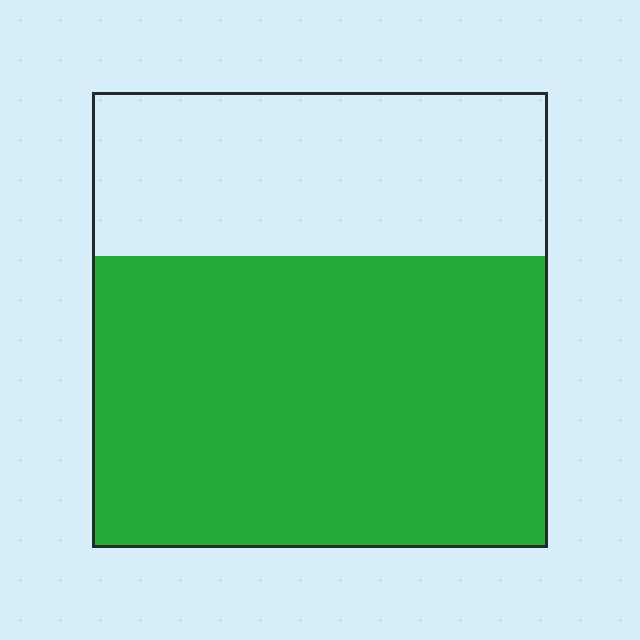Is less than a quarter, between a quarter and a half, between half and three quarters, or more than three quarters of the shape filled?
Between half and three quarters.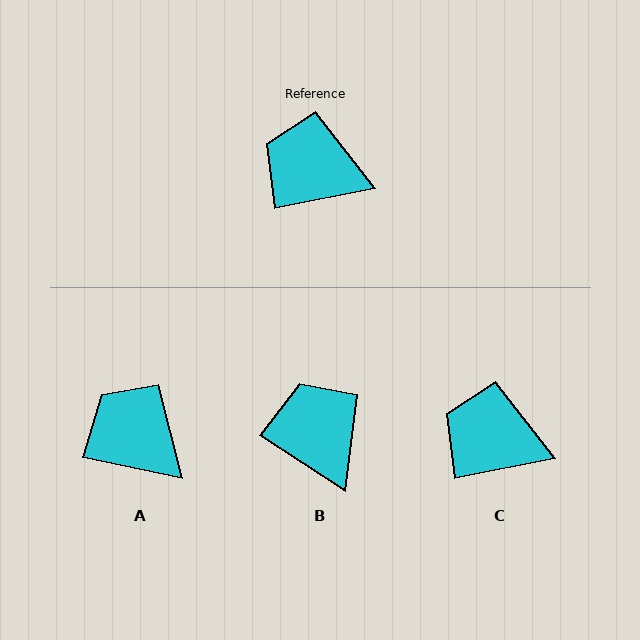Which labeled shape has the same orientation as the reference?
C.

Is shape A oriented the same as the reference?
No, it is off by about 23 degrees.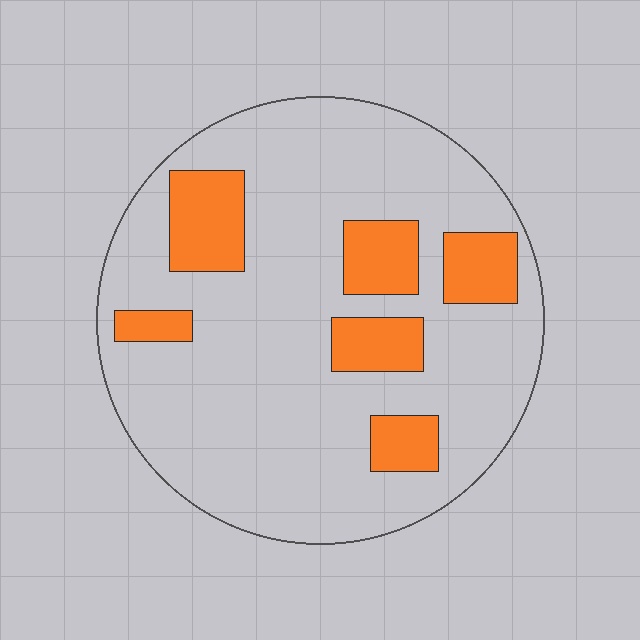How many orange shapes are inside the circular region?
6.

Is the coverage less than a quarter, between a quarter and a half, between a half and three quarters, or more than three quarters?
Less than a quarter.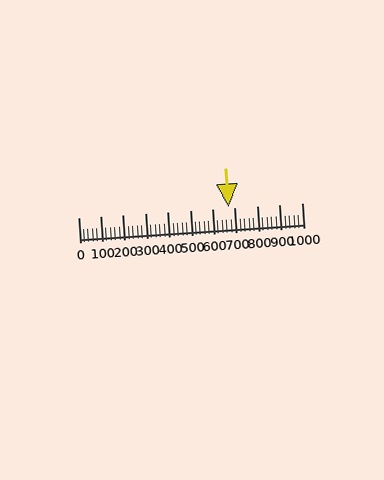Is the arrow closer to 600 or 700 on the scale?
The arrow is closer to 700.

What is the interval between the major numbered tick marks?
The major tick marks are spaced 100 units apart.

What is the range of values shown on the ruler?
The ruler shows values from 0 to 1000.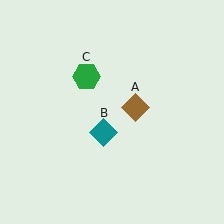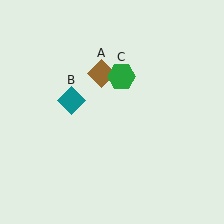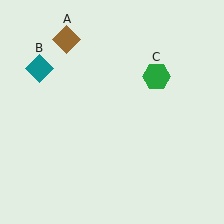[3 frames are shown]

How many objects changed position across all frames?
3 objects changed position: brown diamond (object A), teal diamond (object B), green hexagon (object C).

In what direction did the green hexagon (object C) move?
The green hexagon (object C) moved right.